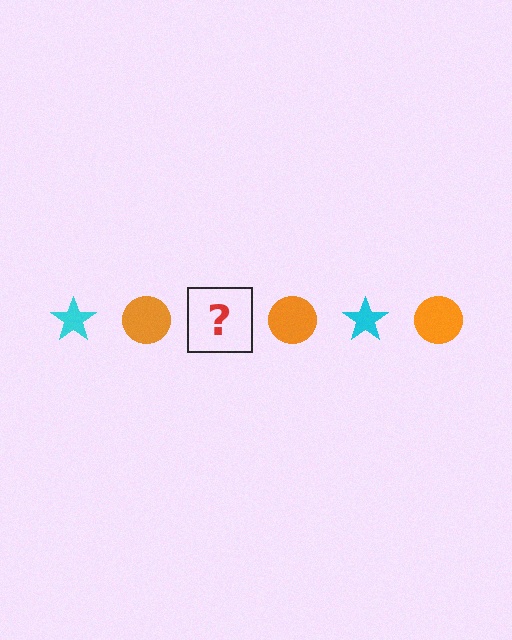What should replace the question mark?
The question mark should be replaced with a cyan star.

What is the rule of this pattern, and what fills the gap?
The rule is that the pattern alternates between cyan star and orange circle. The gap should be filled with a cyan star.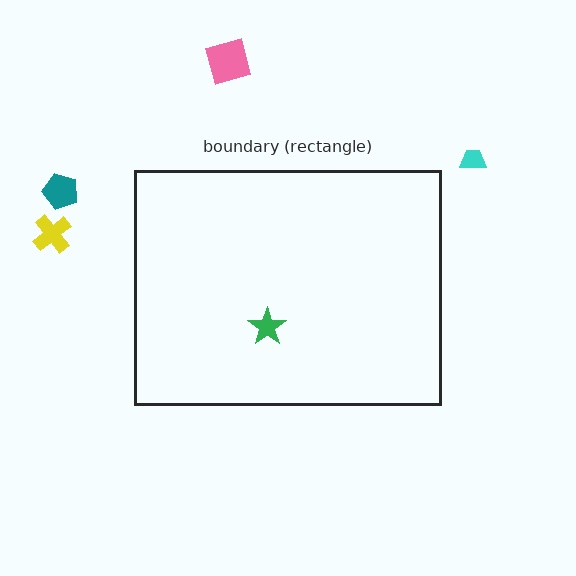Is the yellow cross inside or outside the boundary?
Outside.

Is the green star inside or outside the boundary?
Inside.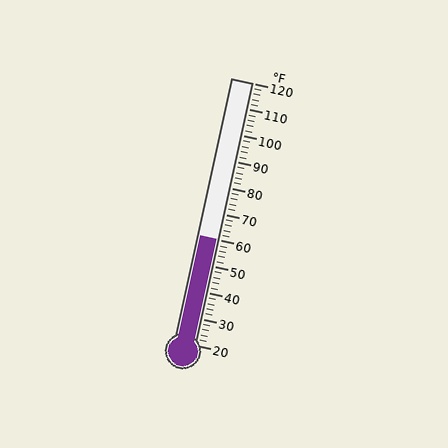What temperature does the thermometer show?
The thermometer shows approximately 60°F.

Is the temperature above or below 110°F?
The temperature is below 110°F.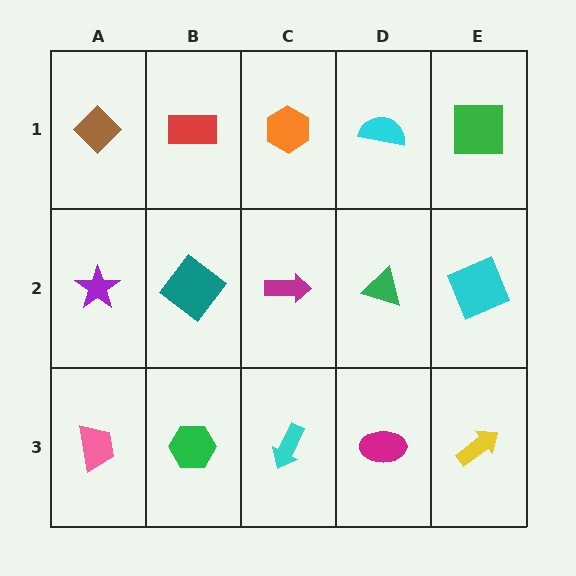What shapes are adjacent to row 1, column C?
A magenta arrow (row 2, column C), a red rectangle (row 1, column B), a cyan semicircle (row 1, column D).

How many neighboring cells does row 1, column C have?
3.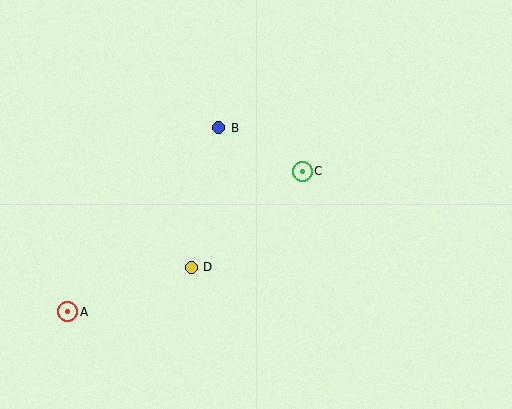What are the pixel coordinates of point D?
Point D is at (191, 267).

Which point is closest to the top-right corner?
Point C is closest to the top-right corner.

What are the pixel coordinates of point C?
Point C is at (302, 171).